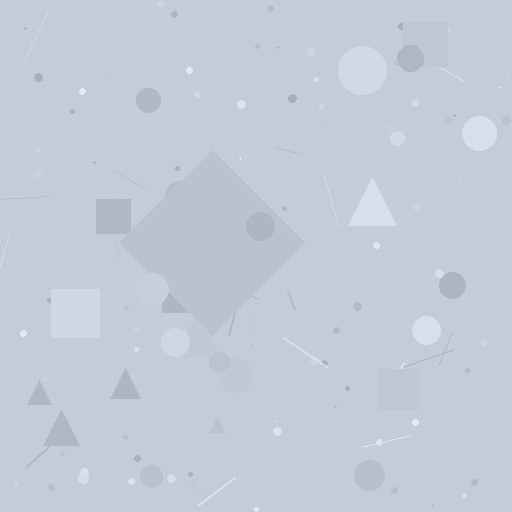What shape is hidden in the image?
A diamond is hidden in the image.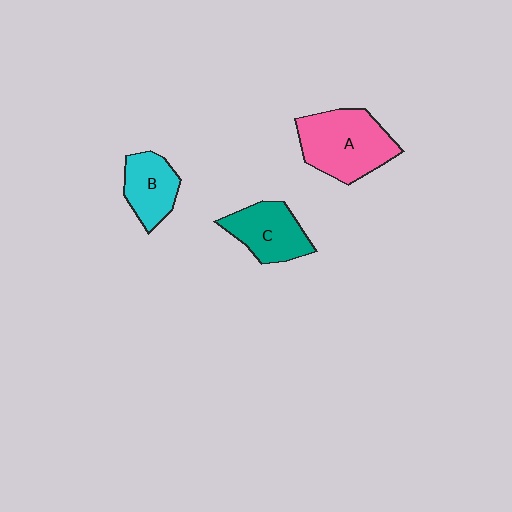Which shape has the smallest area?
Shape B (cyan).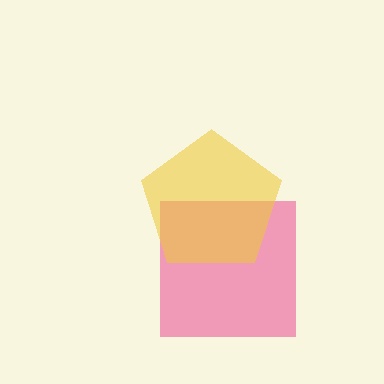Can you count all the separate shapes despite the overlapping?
Yes, there are 2 separate shapes.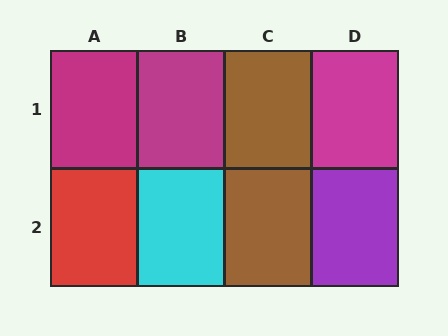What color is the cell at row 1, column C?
Brown.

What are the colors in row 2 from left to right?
Red, cyan, brown, purple.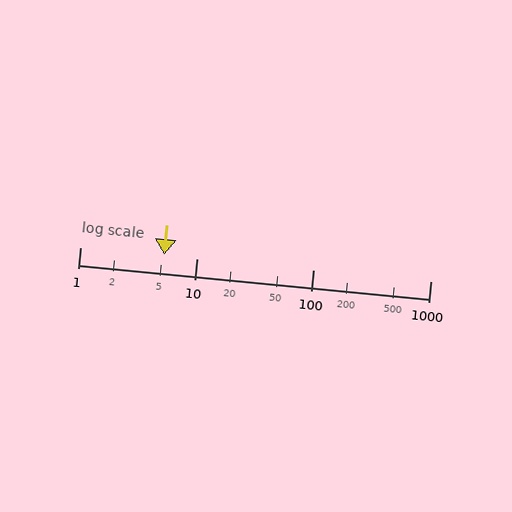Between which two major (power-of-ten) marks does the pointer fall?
The pointer is between 1 and 10.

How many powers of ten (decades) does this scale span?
The scale spans 3 decades, from 1 to 1000.